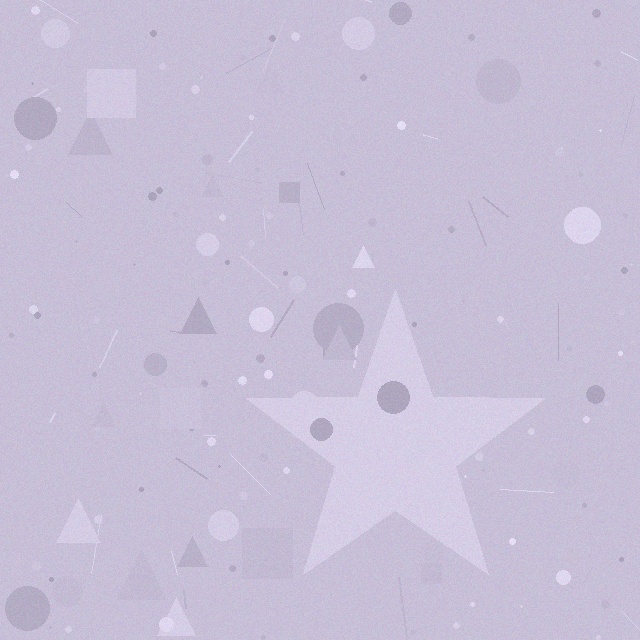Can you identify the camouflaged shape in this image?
The camouflaged shape is a star.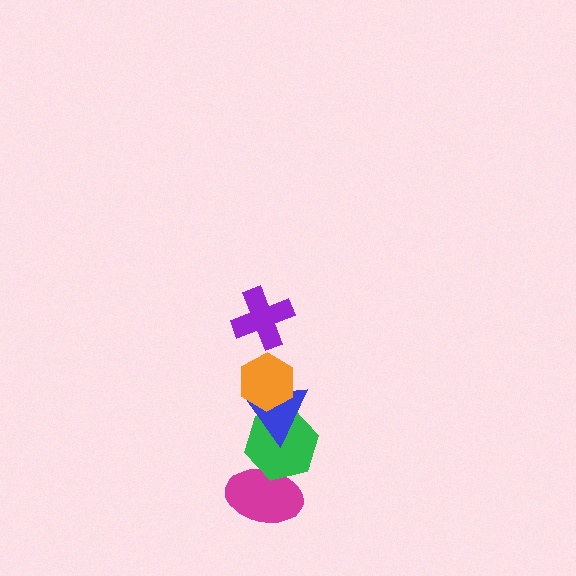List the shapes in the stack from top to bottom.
From top to bottom: the purple cross, the orange hexagon, the blue triangle, the green hexagon, the magenta ellipse.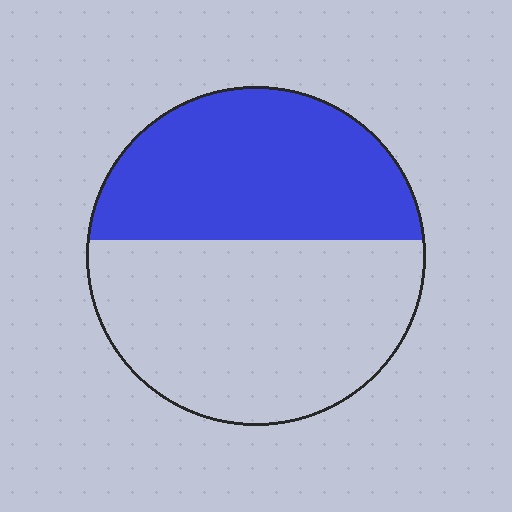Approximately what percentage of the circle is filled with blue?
Approximately 45%.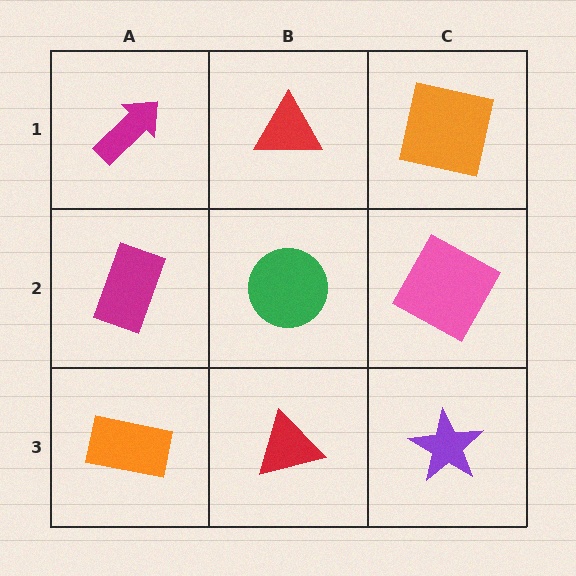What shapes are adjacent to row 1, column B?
A green circle (row 2, column B), a magenta arrow (row 1, column A), an orange square (row 1, column C).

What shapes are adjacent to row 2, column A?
A magenta arrow (row 1, column A), an orange rectangle (row 3, column A), a green circle (row 2, column B).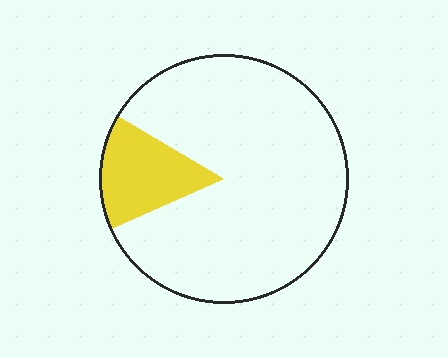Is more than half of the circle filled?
No.